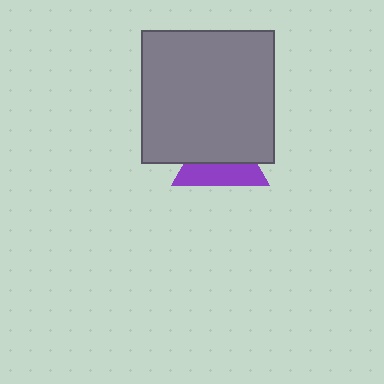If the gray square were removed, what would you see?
You would see the complete purple triangle.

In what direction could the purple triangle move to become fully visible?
The purple triangle could move down. That would shift it out from behind the gray square entirely.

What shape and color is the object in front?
The object in front is a gray square.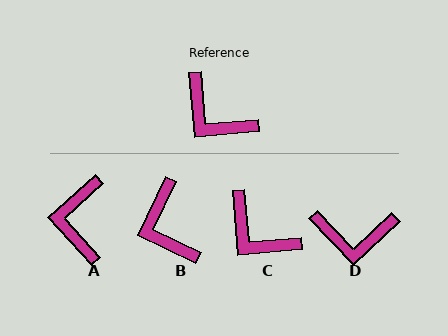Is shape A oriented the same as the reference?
No, it is off by about 52 degrees.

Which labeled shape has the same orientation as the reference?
C.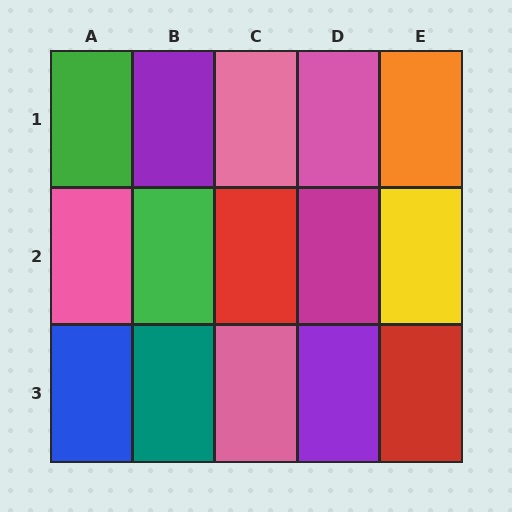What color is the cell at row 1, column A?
Green.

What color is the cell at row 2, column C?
Red.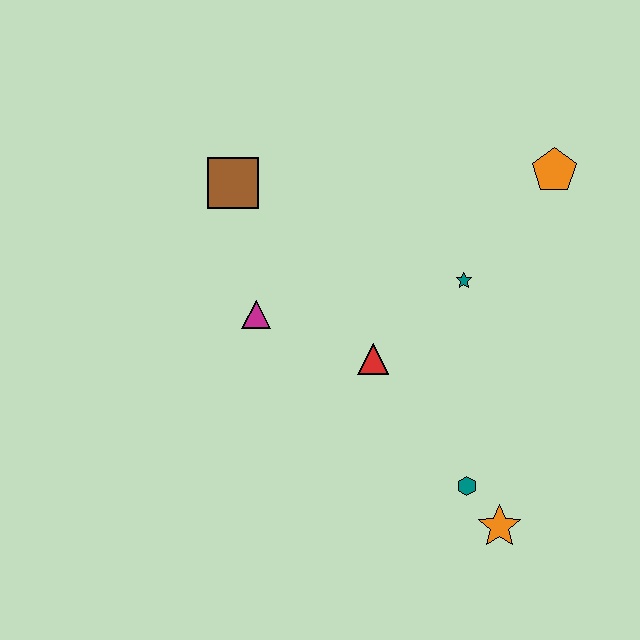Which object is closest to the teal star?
The red triangle is closest to the teal star.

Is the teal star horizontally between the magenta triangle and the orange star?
Yes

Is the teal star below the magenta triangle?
No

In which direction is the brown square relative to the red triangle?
The brown square is above the red triangle.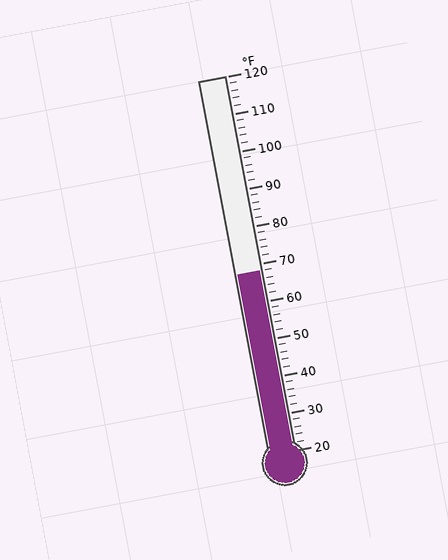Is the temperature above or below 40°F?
The temperature is above 40°F.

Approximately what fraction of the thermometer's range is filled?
The thermometer is filled to approximately 50% of its range.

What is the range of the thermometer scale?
The thermometer scale ranges from 20°F to 120°F.